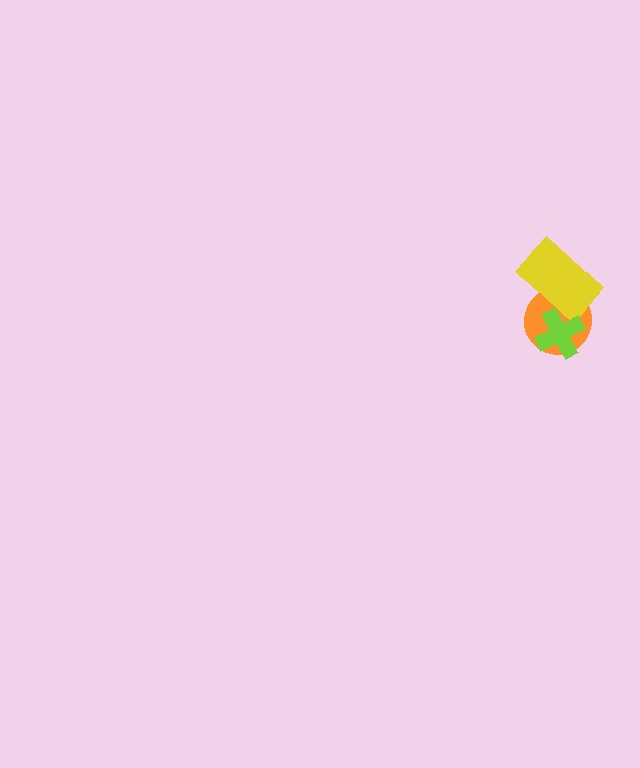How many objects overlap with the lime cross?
2 objects overlap with the lime cross.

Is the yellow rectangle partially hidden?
Yes, it is partially covered by another shape.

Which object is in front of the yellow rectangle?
The lime cross is in front of the yellow rectangle.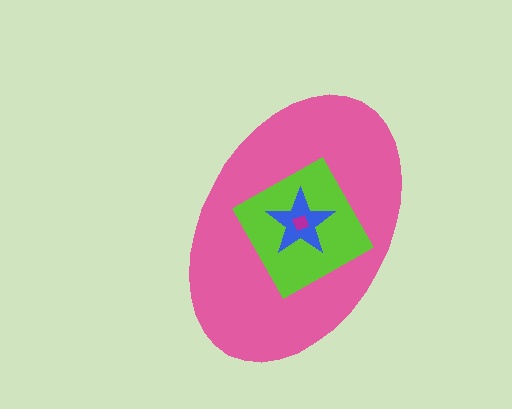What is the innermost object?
The magenta diamond.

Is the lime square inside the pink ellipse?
Yes.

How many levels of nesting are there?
4.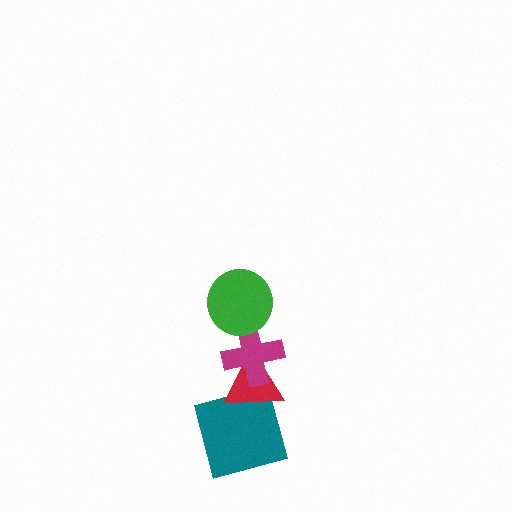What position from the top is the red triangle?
The red triangle is 3rd from the top.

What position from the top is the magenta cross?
The magenta cross is 2nd from the top.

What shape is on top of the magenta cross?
The green circle is on top of the magenta cross.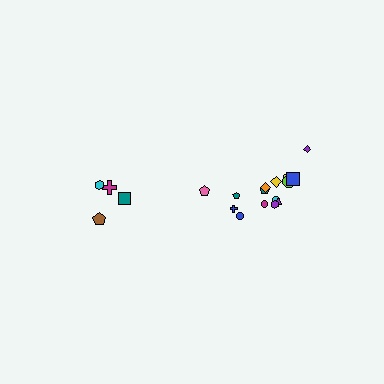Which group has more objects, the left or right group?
The right group.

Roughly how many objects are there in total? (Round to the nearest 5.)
Roughly 20 objects in total.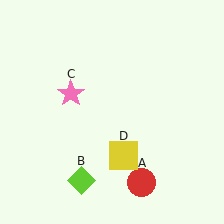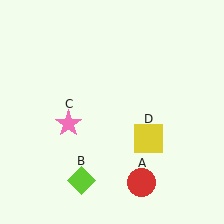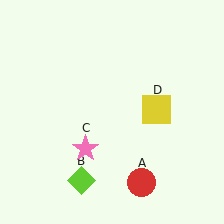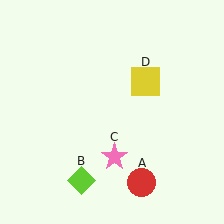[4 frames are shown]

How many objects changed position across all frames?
2 objects changed position: pink star (object C), yellow square (object D).